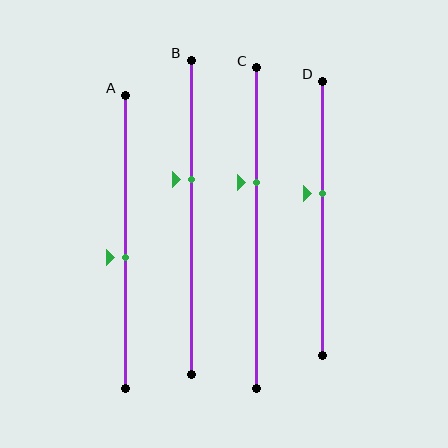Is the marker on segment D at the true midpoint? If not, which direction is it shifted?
No, the marker on segment D is shifted upward by about 9% of the segment length.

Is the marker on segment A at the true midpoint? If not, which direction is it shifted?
No, the marker on segment A is shifted downward by about 5% of the segment length.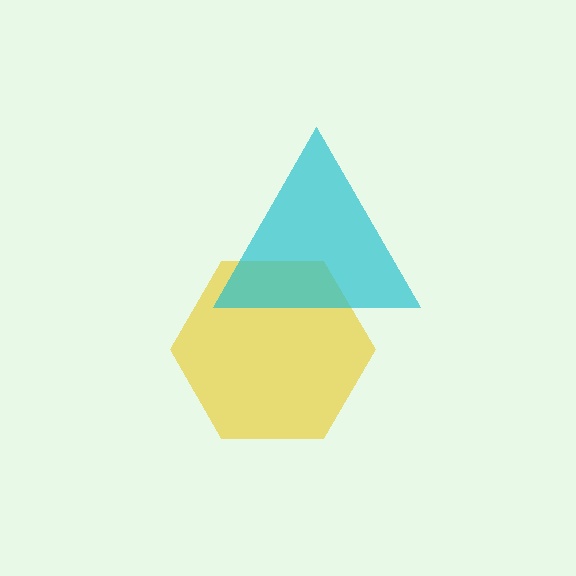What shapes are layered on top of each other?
The layered shapes are: a yellow hexagon, a cyan triangle.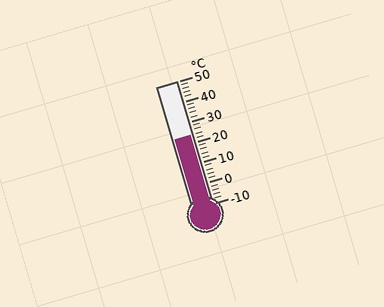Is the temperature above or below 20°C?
The temperature is above 20°C.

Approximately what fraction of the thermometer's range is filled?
The thermometer is filled to approximately 55% of its range.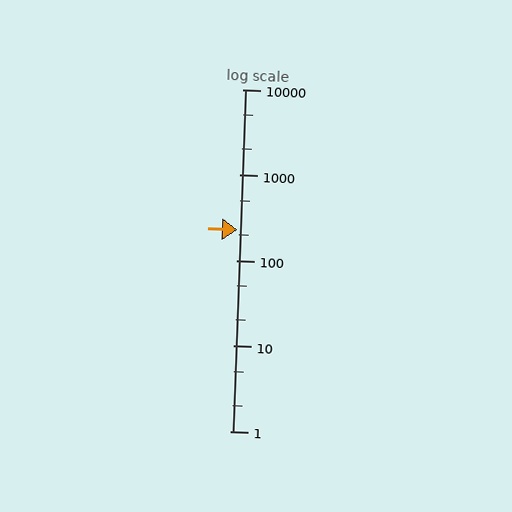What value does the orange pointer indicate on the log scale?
The pointer indicates approximately 230.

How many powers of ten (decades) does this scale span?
The scale spans 4 decades, from 1 to 10000.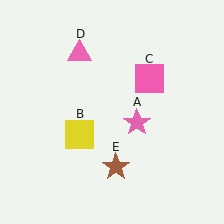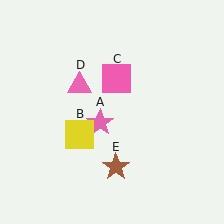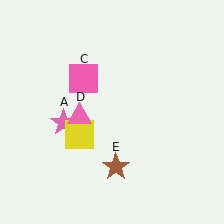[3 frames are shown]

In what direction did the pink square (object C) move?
The pink square (object C) moved left.